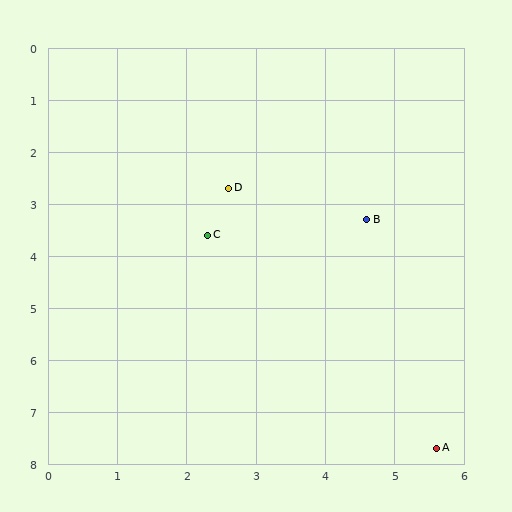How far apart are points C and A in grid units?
Points C and A are about 5.3 grid units apart.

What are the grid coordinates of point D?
Point D is at approximately (2.6, 2.7).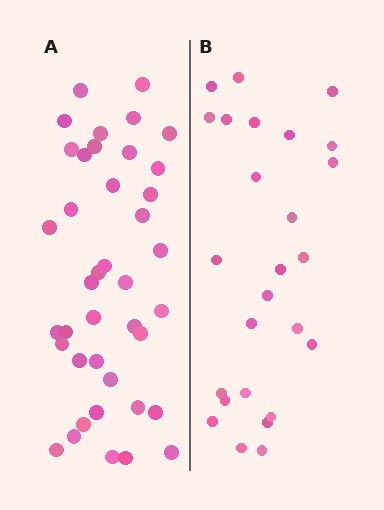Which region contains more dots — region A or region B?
Region A (the left region) has more dots.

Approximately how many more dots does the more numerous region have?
Region A has approximately 15 more dots than region B.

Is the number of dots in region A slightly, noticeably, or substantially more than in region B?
Region A has substantially more. The ratio is roughly 1.5 to 1.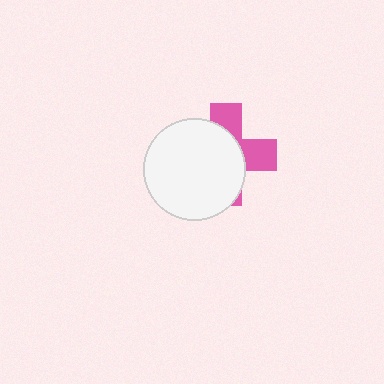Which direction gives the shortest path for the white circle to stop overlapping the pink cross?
Moving left gives the shortest separation.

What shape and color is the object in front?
The object in front is a white circle.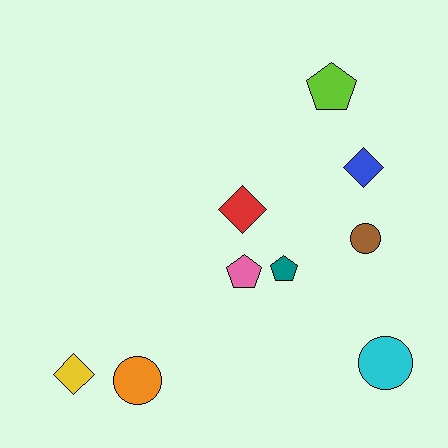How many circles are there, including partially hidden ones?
There are 3 circles.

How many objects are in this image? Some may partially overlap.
There are 9 objects.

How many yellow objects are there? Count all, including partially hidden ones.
There is 1 yellow object.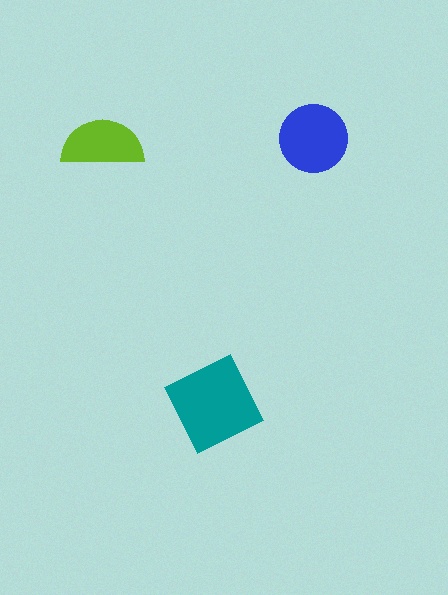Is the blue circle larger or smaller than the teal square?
Smaller.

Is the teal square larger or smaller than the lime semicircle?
Larger.